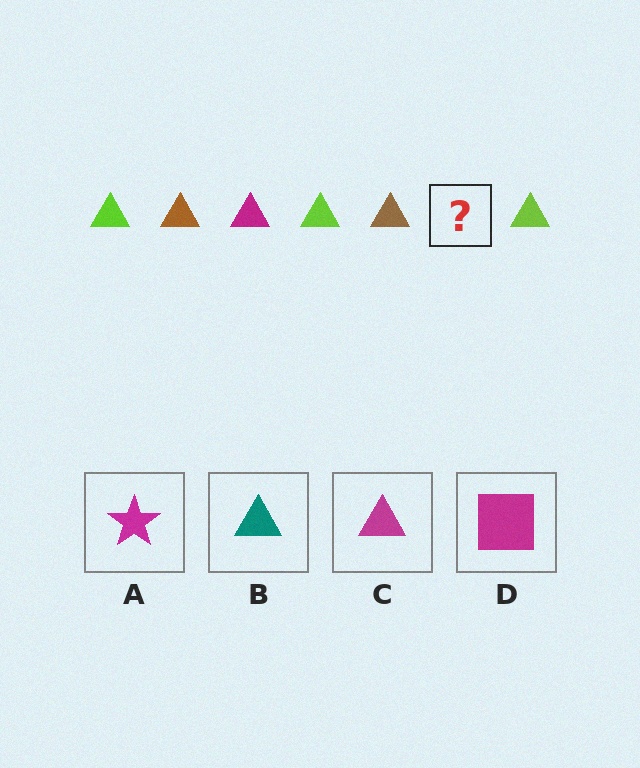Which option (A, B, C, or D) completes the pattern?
C.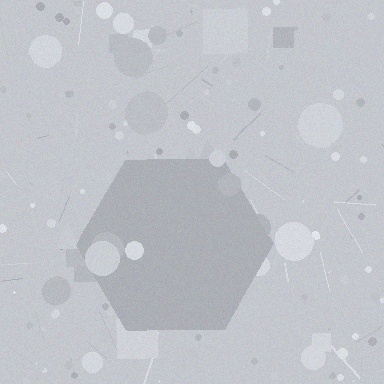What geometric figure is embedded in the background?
A hexagon is embedded in the background.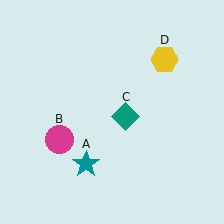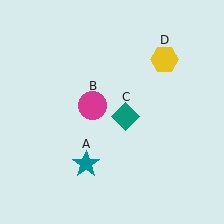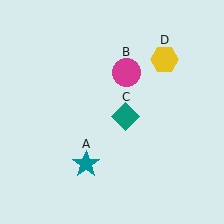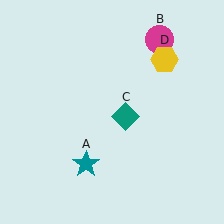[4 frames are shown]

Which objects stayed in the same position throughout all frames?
Teal star (object A) and teal diamond (object C) and yellow hexagon (object D) remained stationary.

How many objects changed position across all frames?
1 object changed position: magenta circle (object B).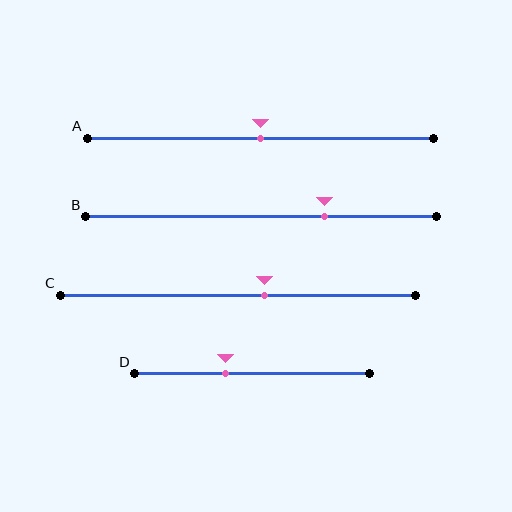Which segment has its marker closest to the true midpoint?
Segment A has its marker closest to the true midpoint.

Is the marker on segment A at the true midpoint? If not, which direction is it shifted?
Yes, the marker on segment A is at the true midpoint.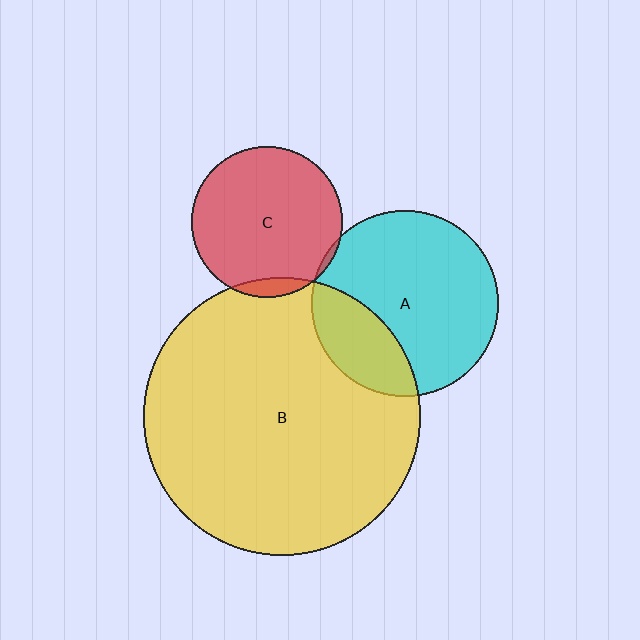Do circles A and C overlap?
Yes.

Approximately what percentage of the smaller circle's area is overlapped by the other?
Approximately 5%.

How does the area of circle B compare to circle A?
Approximately 2.2 times.